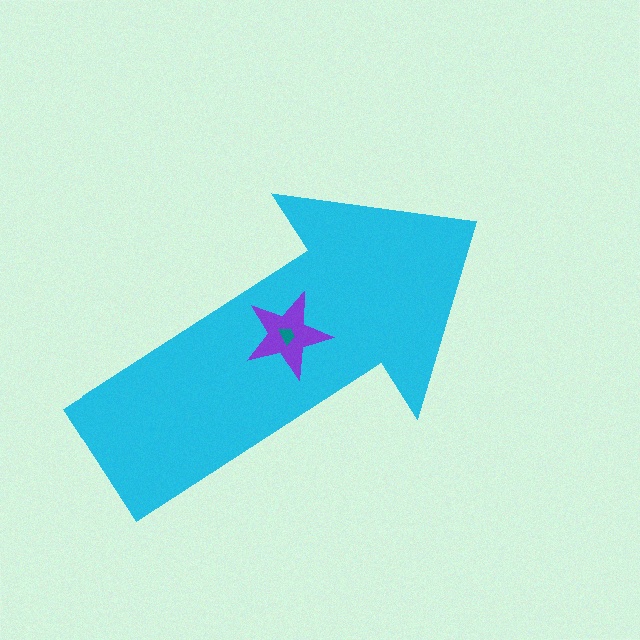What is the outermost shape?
The cyan arrow.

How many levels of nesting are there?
3.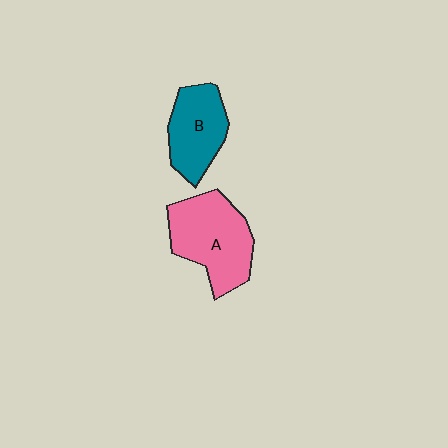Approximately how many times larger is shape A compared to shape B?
Approximately 1.4 times.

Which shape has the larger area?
Shape A (pink).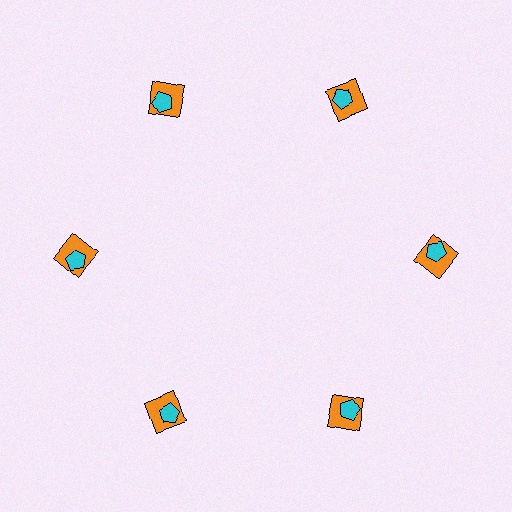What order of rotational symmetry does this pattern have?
This pattern has 6-fold rotational symmetry.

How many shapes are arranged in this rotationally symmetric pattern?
There are 12 shapes, arranged in 6 groups of 2.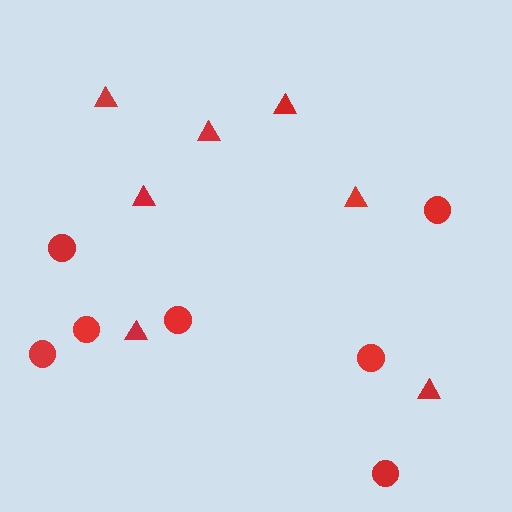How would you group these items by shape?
There are 2 groups: one group of triangles (7) and one group of circles (7).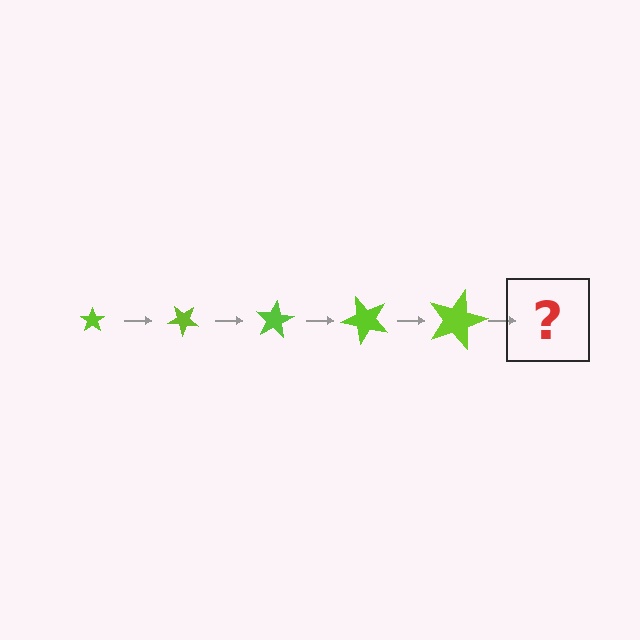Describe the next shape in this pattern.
It should be a star, larger than the previous one and rotated 200 degrees from the start.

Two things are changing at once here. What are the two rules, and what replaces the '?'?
The two rules are that the star grows larger each step and it rotates 40 degrees each step. The '?' should be a star, larger than the previous one and rotated 200 degrees from the start.